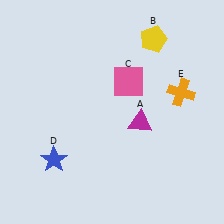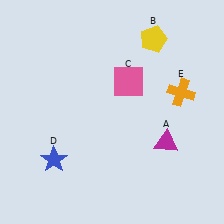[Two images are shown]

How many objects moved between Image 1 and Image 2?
1 object moved between the two images.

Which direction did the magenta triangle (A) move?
The magenta triangle (A) moved right.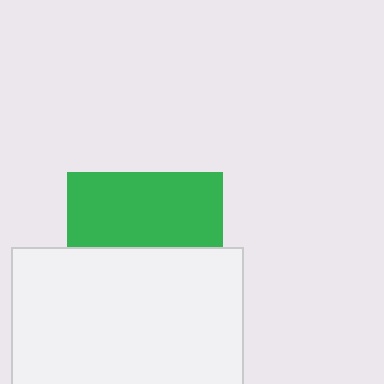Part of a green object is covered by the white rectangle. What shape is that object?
It is a square.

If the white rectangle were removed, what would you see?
You would see the complete green square.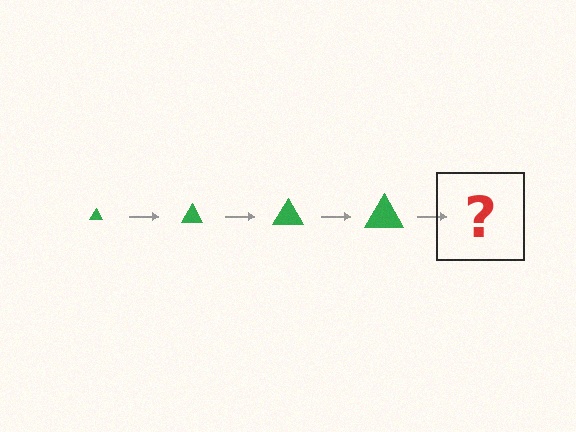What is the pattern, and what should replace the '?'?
The pattern is that the triangle gets progressively larger each step. The '?' should be a green triangle, larger than the previous one.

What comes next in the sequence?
The next element should be a green triangle, larger than the previous one.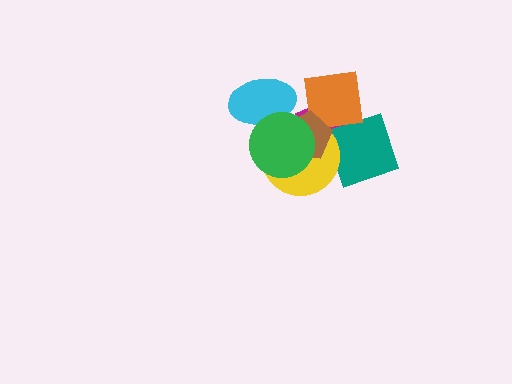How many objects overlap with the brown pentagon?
5 objects overlap with the brown pentagon.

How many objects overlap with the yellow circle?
5 objects overlap with the yellow circle.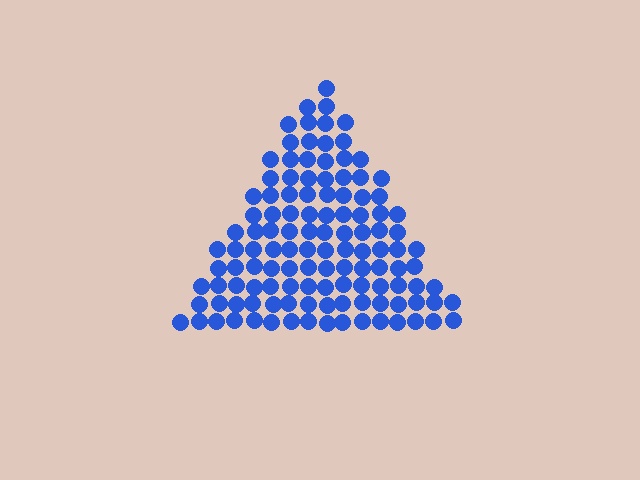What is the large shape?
The large shape is a triangle.